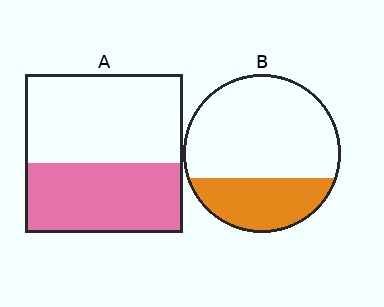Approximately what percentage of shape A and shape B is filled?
A is approximately 45% and B is approximately 30%.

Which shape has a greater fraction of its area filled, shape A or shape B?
Shape A.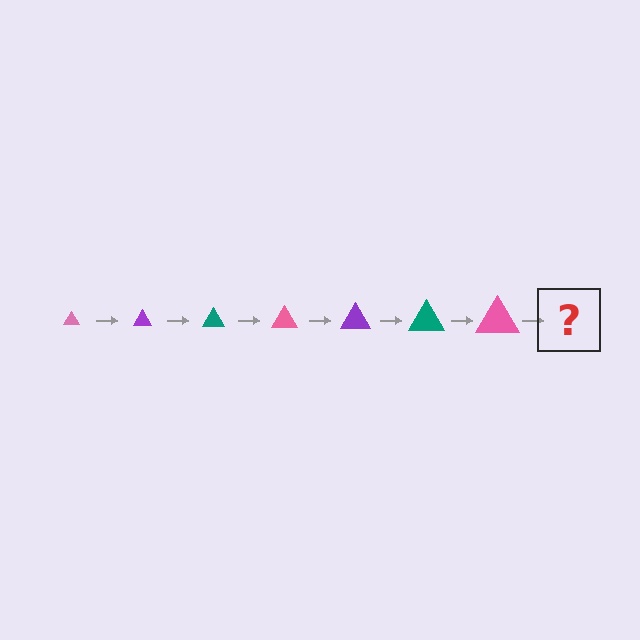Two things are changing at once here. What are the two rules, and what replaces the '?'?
The two rules are that the triangle grows larger each step and the color cycles through pink, purple, and teal. The '?' should be a purple triangle, larger than the previous one.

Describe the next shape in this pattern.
It should be a purple triangle, larger than the previous one.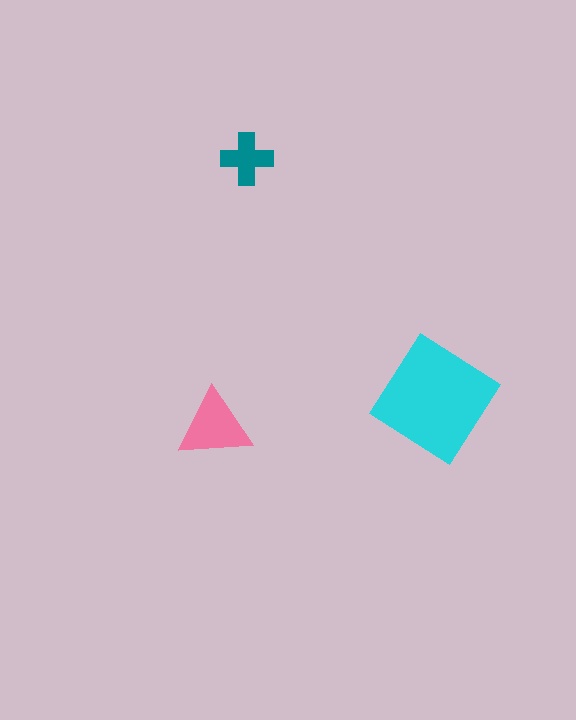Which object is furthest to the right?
The cyan diamond is rightmost.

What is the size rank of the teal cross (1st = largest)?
3rd.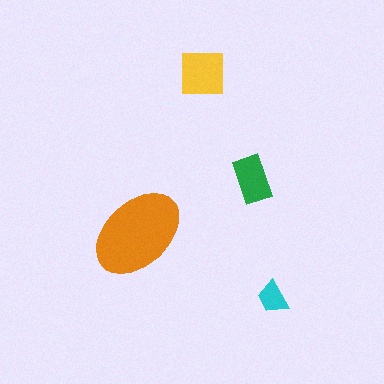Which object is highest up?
The yellow square is topmost.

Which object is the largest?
The orange ellipse.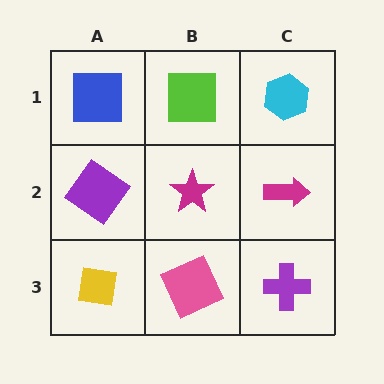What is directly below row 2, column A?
A yellow square.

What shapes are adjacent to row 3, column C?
A magenta arrow (row 2, column C), a pink square (row 3, column B).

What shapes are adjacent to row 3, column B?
A magenta star (row 2, column B), a yellow square (row 3, column A), a purple cross (row 3, column C).